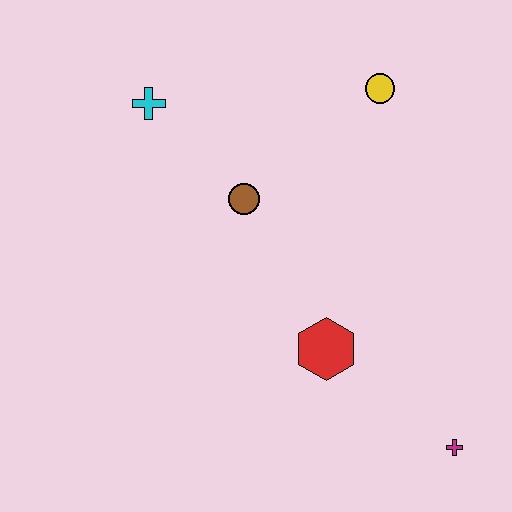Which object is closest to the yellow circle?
The brown circle is closest to the yellow circle.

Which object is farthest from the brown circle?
The magenta cross is farthest from the brown circle.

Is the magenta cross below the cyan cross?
Yes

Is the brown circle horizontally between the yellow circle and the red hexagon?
No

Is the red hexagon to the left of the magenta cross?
Yes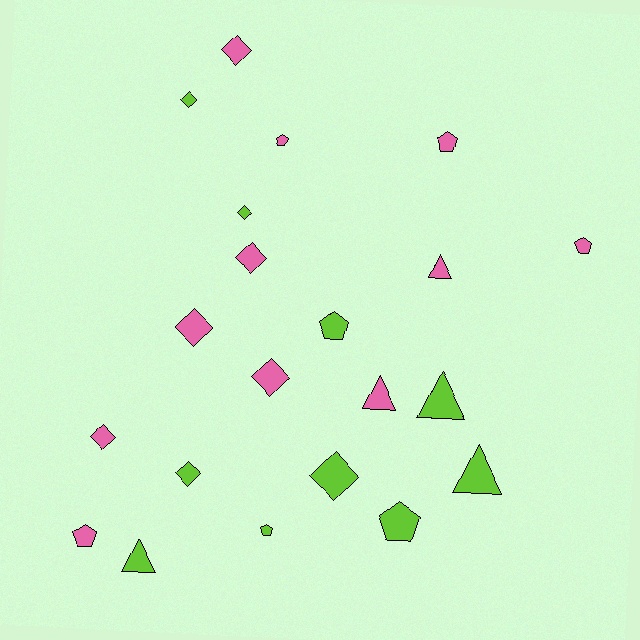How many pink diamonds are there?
There are 5 pink diamonds.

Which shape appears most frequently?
Diamond, with 9 objects.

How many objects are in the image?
There are 21 objects.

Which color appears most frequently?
Pink, with 11 objects.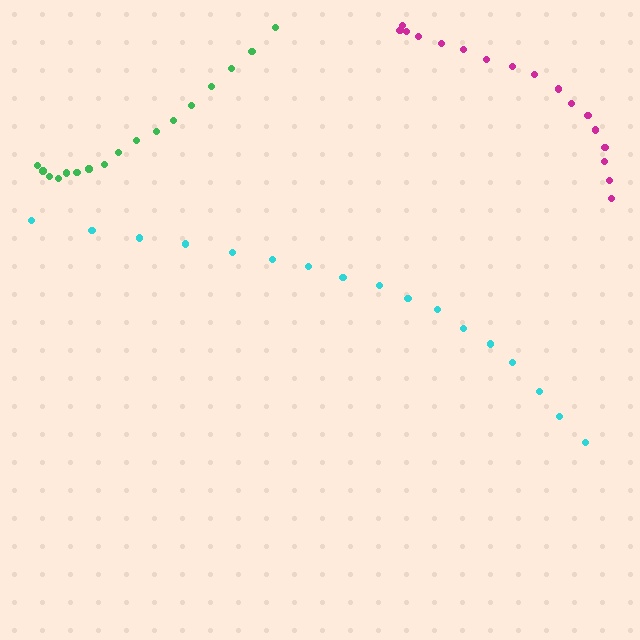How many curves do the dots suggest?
There are 3 distinct paths.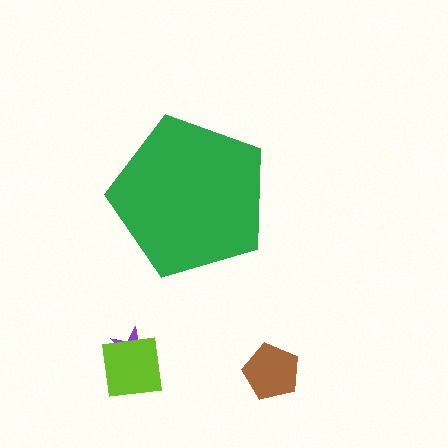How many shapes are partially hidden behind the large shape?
0 shapes are partially hidden.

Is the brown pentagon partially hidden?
No, the brown pentagon is fully visible.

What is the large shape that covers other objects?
A green pentagon.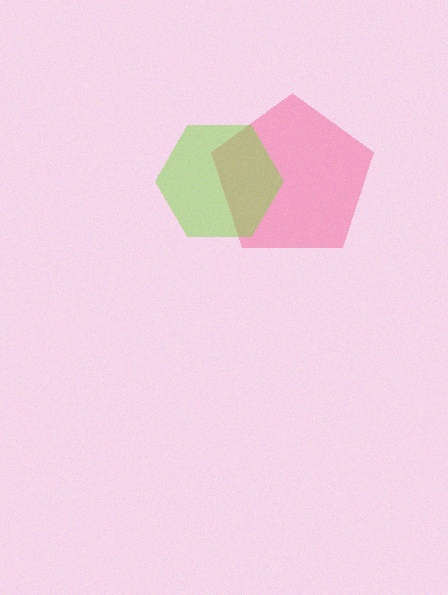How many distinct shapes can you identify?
There are 2 distinct shapes: a pink pentagon, a lime hexagon.